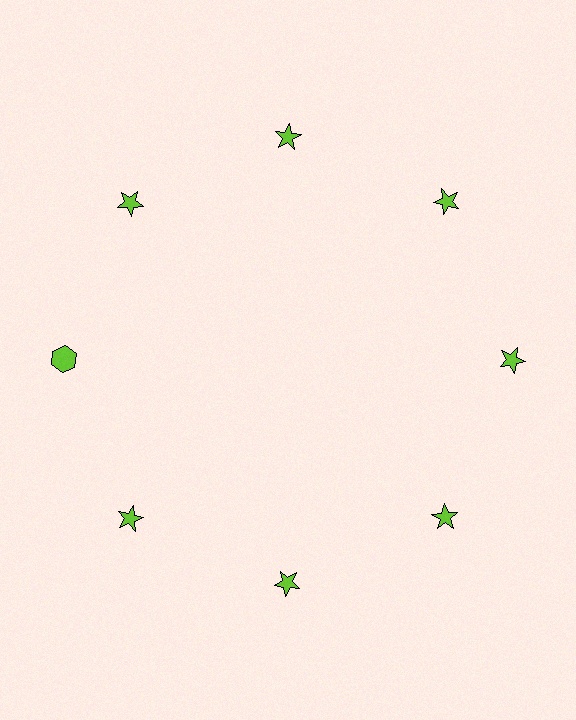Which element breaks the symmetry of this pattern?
The lime hexagon at roughly the 9 o'clock position breaks the symmetry. All other shapes are lime stars.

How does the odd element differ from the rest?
It has a different shape: hexagon instead of star.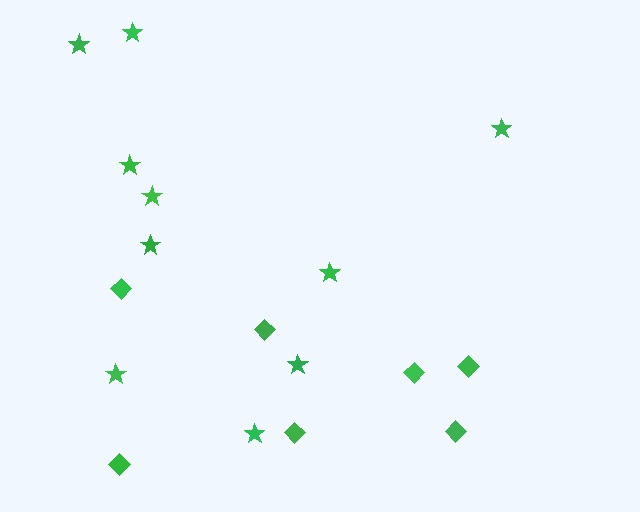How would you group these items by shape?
There are 2 groups: one group of diamonds (7) and one group of stars (10).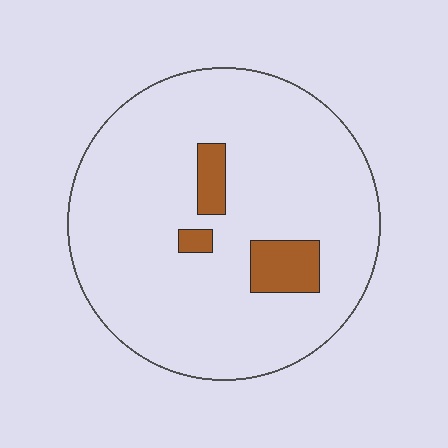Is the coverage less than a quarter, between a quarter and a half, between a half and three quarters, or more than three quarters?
Less than a quarter.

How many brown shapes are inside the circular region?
3.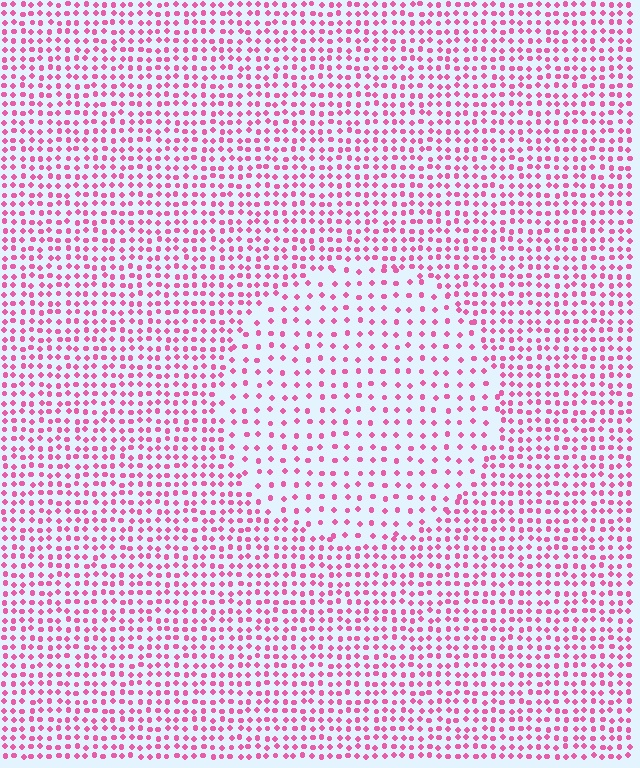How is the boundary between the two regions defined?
The boundary is defined by a change in element density (approximately 1.9x ratio). All elements are the same color, size, and shape.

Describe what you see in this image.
The image contains small pink elements arranged at two different densities. A circle-shaped region is visible where the elements are less densely packed than the surrounding area.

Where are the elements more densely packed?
The elements are more densely packed outside the circle boundary.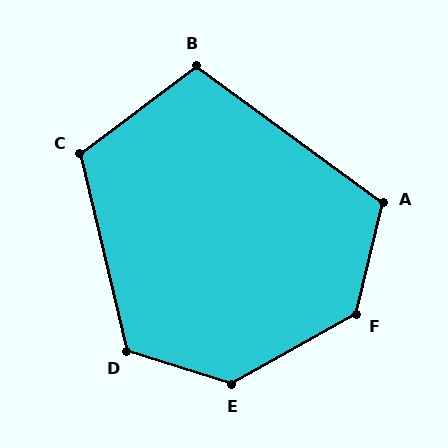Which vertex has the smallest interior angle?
B, at approximately 107 degrees.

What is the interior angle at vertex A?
Approximately 113 degrees (obtuse).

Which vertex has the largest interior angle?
E, at approximately 133 degrees.